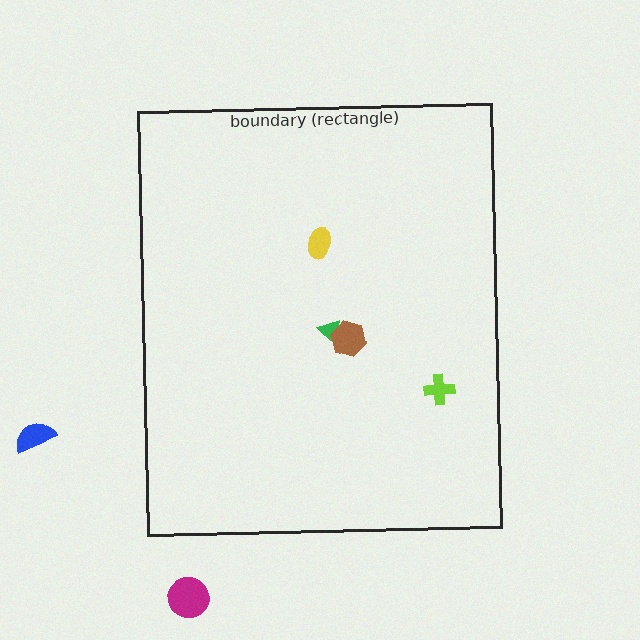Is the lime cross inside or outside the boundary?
Inside.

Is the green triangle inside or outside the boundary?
Inside.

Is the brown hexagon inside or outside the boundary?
Inside.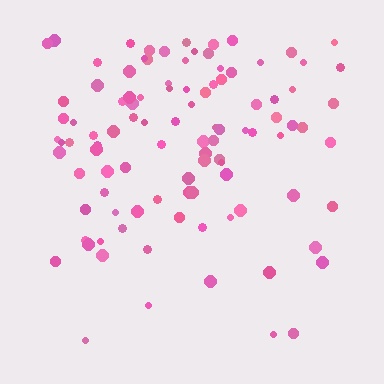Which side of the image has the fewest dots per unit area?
The bottom.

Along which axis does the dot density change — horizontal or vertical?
Vertical.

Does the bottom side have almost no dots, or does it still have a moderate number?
Still a moderate number, just noticeably fewer than the top.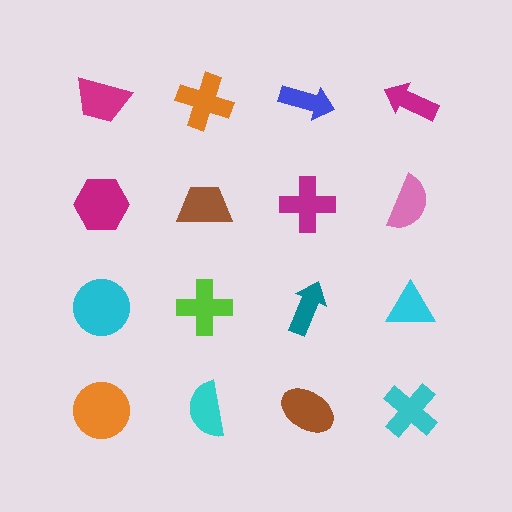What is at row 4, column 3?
A brown ellipse.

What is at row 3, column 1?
A cyan circle.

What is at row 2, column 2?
A brown trapezoid.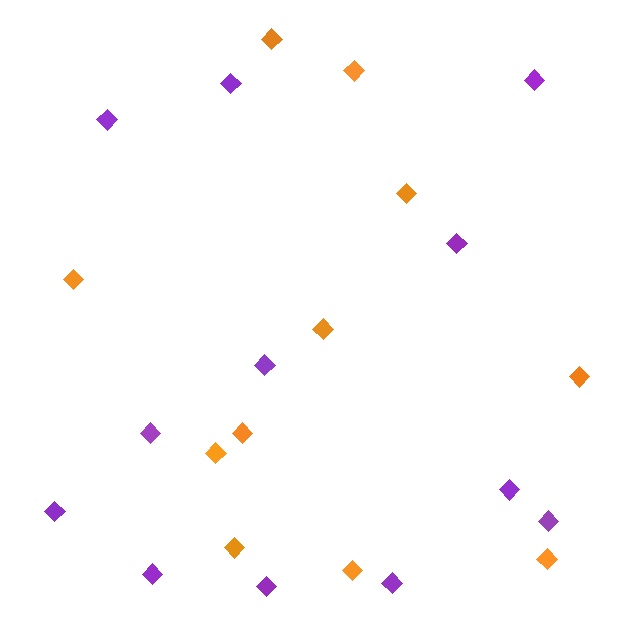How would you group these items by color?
There are 2 groups: one group of orange diamonds (11) and one group of purple diamonds (12).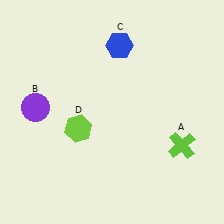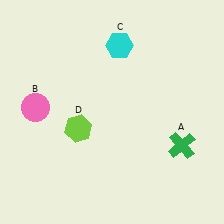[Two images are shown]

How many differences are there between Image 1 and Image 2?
There are 3 differences between the two images.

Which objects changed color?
A changed from lime to green. B changed from purple to pink. C changed from blue to cyan.